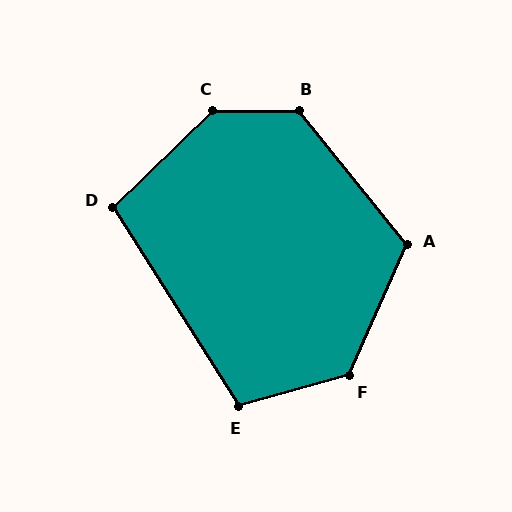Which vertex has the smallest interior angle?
D, at approximately 102 degrees.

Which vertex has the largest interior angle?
C, at approximately 136 degrees.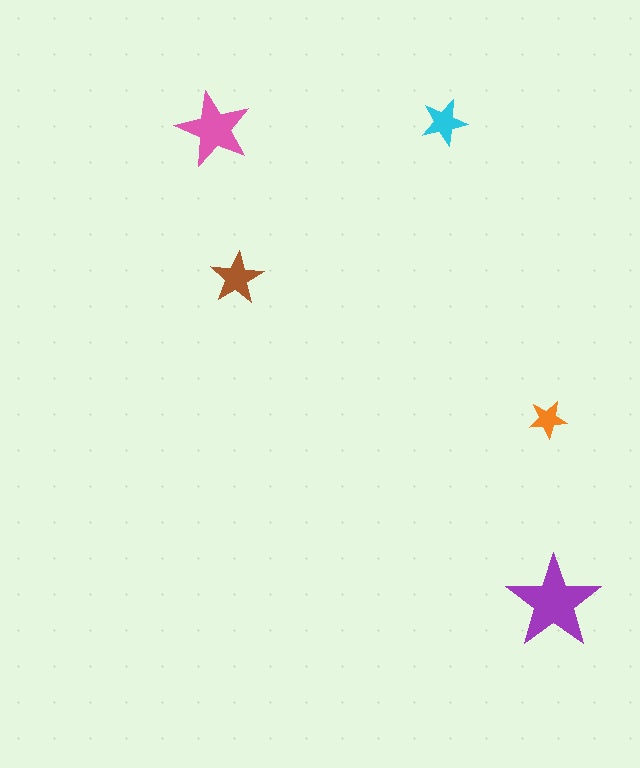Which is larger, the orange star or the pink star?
The pink one.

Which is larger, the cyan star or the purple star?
The purple one.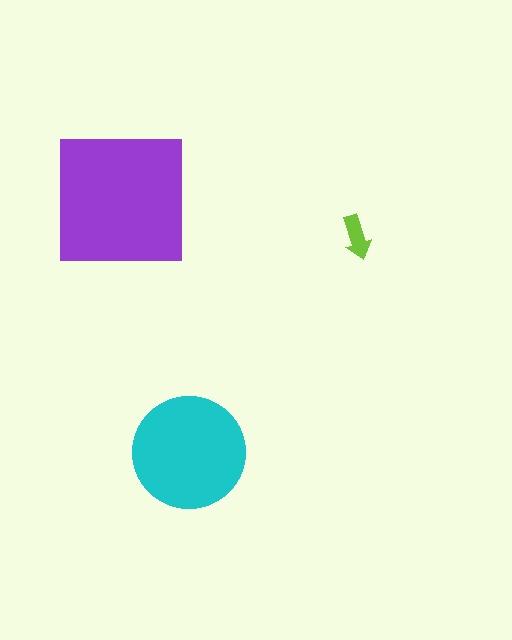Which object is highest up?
The purple square is topmost.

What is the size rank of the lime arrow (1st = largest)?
3rd.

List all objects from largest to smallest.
The purple square, the cyan circle, the lime arrow.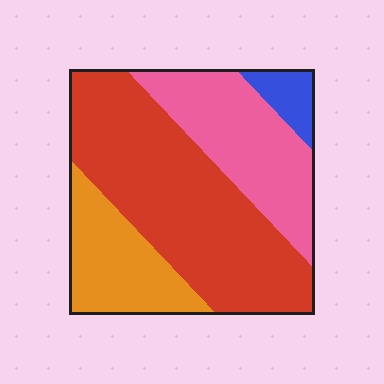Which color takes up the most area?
Red, at roughly 50%.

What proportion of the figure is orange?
Orange covers about 20% of the figure.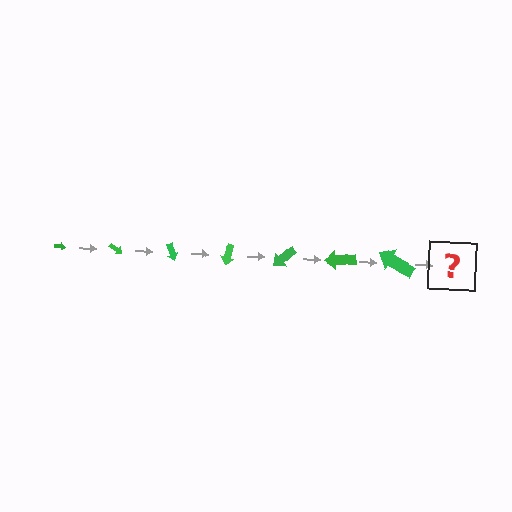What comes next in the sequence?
The next element should be an arrow, larger than the previous one and rotated 245 degrees from the start.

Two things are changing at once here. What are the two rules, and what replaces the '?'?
The two rules are that the arrow grows larger each step and it rotates 35 degrees each step. The '?' should be an arrow, larger than the previous one and rotated 245 degrees from the start.